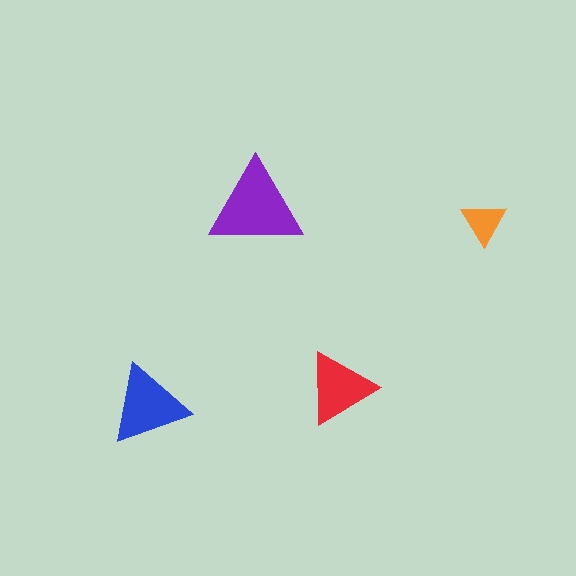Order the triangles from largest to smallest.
the purple one, the blue one, the red one, the orange one.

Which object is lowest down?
The blue triangle is bottommost.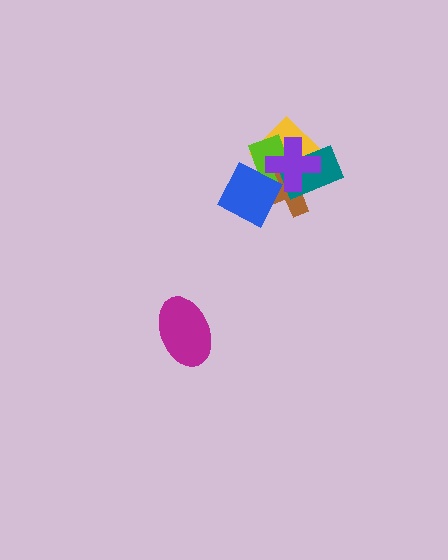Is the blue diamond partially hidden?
Yes, it is partially covered by another shape.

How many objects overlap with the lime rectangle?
5 objects overlap with the lime rectangle.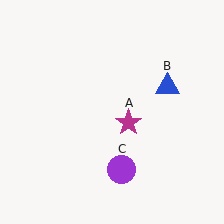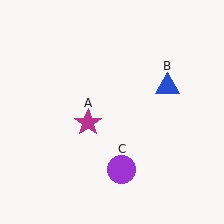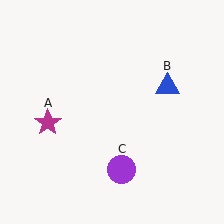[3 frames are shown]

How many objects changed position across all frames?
1 object changed position: magenta star (object A).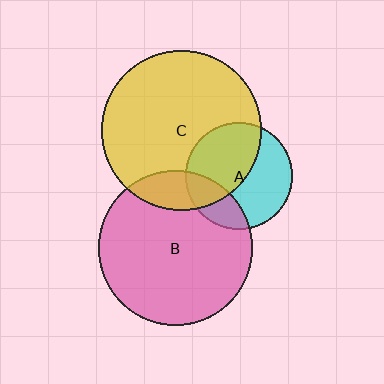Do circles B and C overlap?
Yes.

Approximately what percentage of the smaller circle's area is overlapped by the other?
Approximately 15%.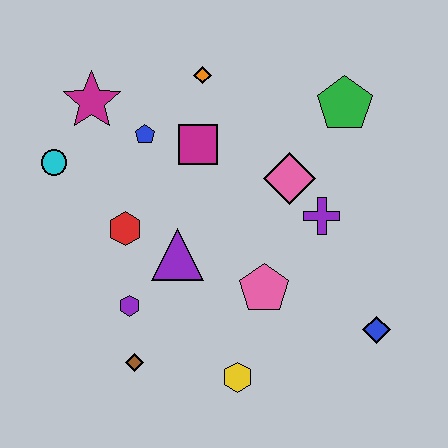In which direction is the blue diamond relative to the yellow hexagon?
The blue diamond is to the right of the yellow hexagon.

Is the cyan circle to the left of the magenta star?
Yes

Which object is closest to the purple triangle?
The red hexagon is closest to the purple triangle.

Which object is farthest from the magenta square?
The blue diamond is farthest from the magenta square.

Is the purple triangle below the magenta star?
Yes